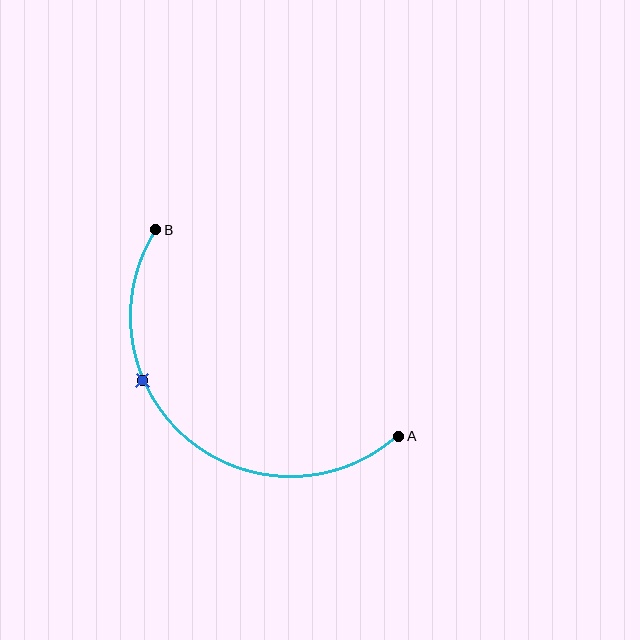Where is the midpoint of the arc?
The arc midpoint is the point on the curve farthest from the straight line joining A and B. It sits below and to the left of that line.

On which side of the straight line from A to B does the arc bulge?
The arc bulges below and to the left of the straight line connecting A and B.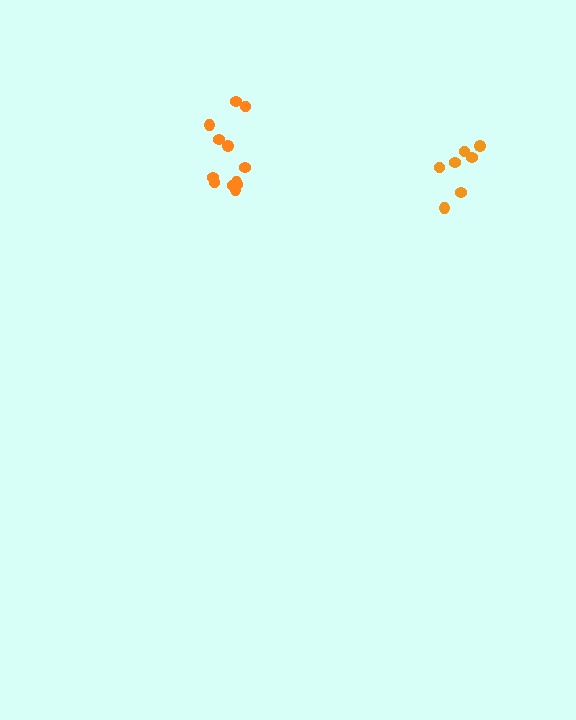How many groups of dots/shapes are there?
There are 2 groups.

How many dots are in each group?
Group 1: 7 dots, Group 2: 12 dots (19 total).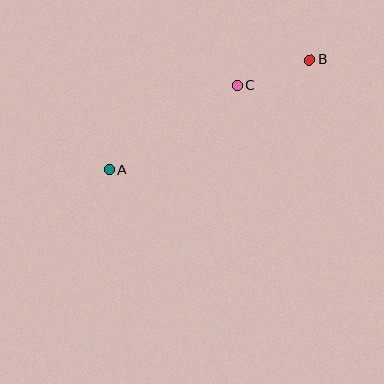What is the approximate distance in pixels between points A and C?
The distance between A and C is approximately 154 pixels.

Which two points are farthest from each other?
Points A and B are farthest from each other.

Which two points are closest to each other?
Points B and C are closest to each other.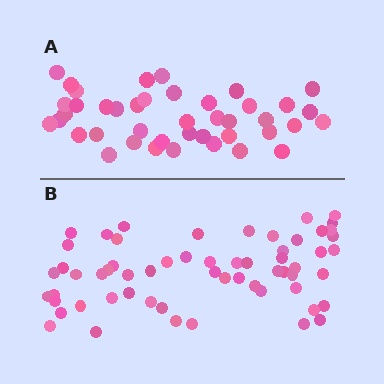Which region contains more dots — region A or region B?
Region B (the bottom region) has more dots.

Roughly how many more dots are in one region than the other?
Region B has approximately 20 more dots than region A.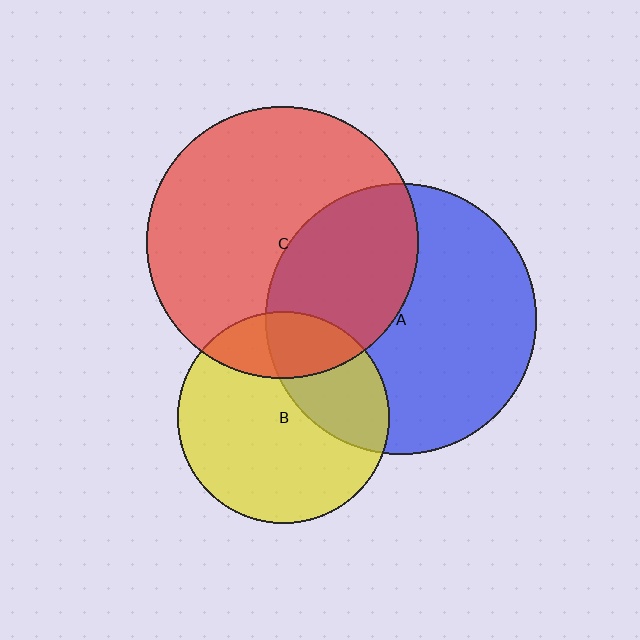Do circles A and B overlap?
Yes.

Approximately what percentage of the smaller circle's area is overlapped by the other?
Approximately 30%.